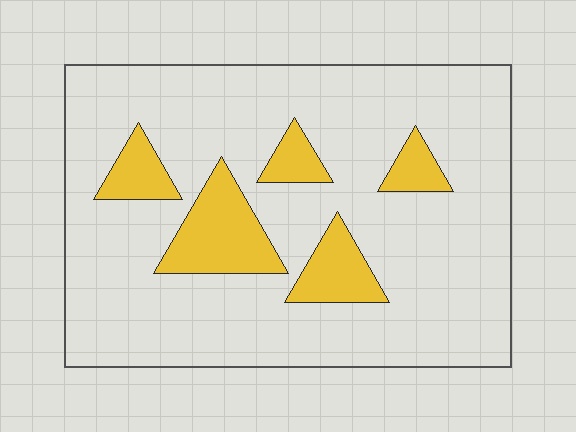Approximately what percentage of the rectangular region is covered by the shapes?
Approximately 15%.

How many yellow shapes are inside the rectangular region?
5.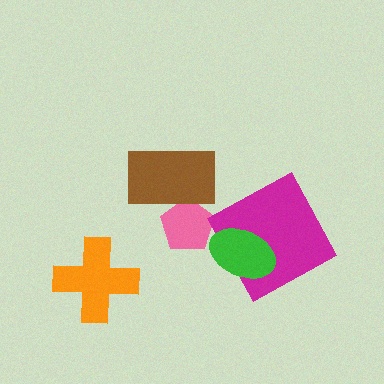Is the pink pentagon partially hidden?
Yes, it is partially covered by another shape.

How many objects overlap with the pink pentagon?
1 object overlaps with the pink pentagon.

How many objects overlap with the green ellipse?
1 object overlaps with the green ellipse.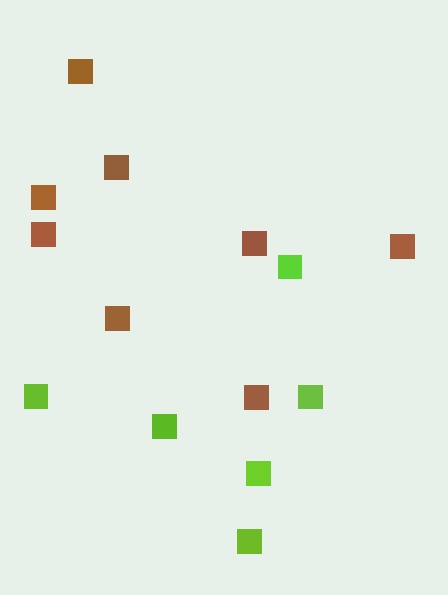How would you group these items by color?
There are 2 groups: one group of brown squares (8) and one group of lime squares (6).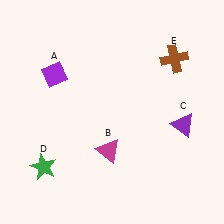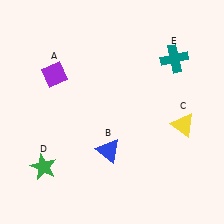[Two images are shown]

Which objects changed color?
B changed from magenta to blue. C changed from purple to yellow. E changed from brown to teal.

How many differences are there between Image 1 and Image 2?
There are 3 differences between the two images.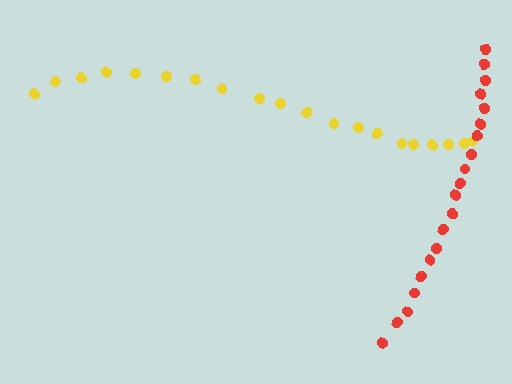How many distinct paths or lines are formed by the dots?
There are 2 distinct paths.